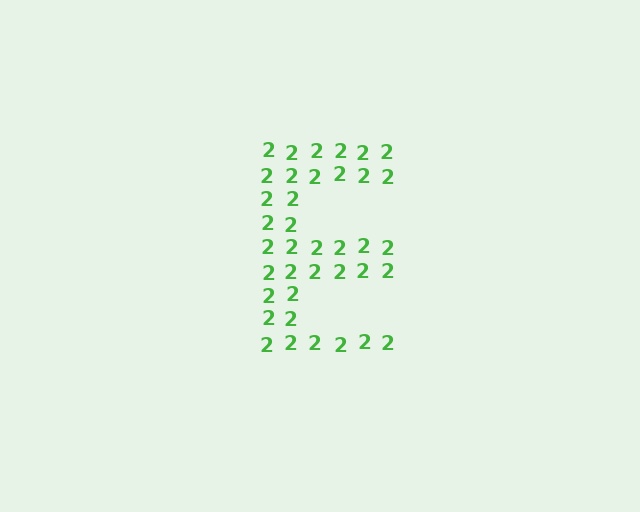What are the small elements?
The small elements are digit 2's.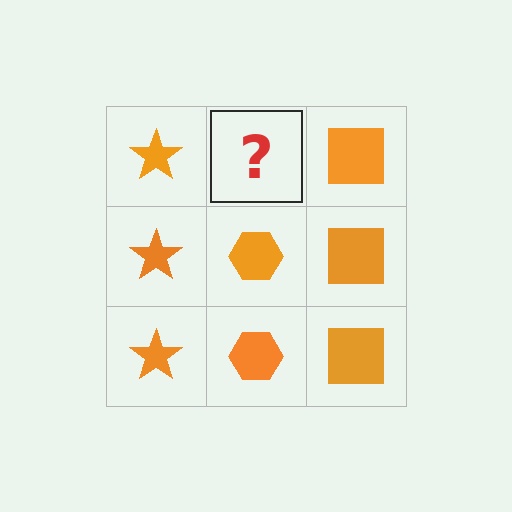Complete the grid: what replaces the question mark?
The question mark should be replaced with an orange hexagon.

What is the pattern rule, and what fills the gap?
The rule is that each column has a consistent shape. The gap should be filled with an orange hexagon.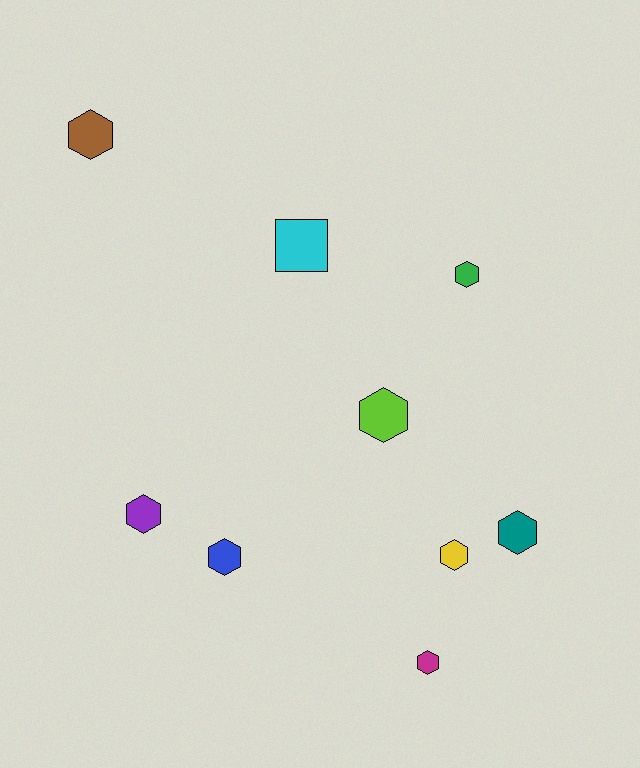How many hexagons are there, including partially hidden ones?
There are 8 hexagons.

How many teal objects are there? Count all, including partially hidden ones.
There is 1 teal object.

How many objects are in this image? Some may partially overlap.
There are 9 objects.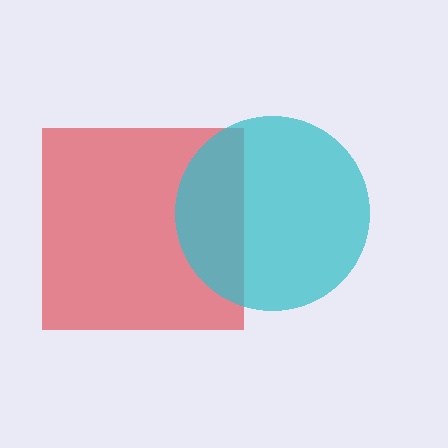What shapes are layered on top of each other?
The layered shapes are: a red square, a cyan circle.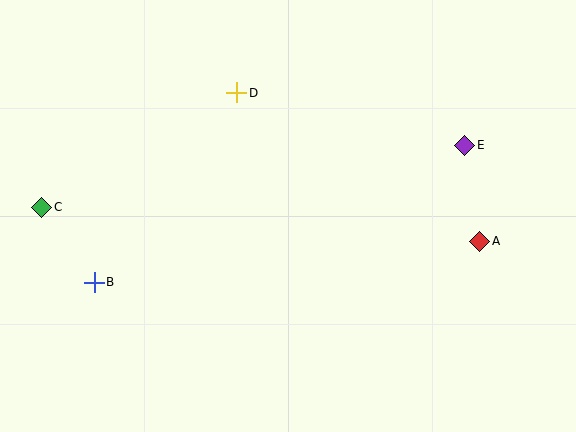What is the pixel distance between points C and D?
The distance between C and D is 226 pixels.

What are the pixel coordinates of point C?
Point C is at (42, 207).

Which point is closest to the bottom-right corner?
Point A is closest to the bottom-right corner.